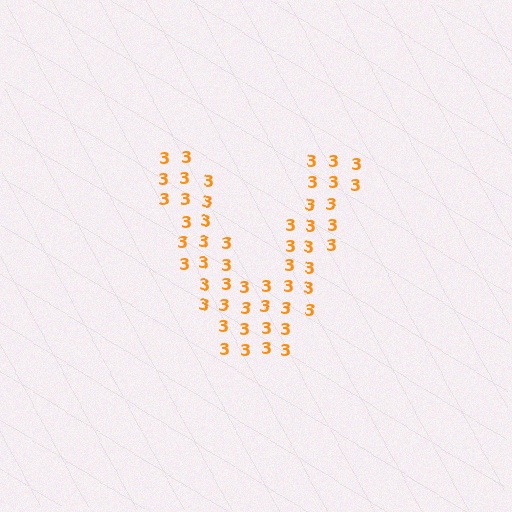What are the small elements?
The small elements are digit 3's.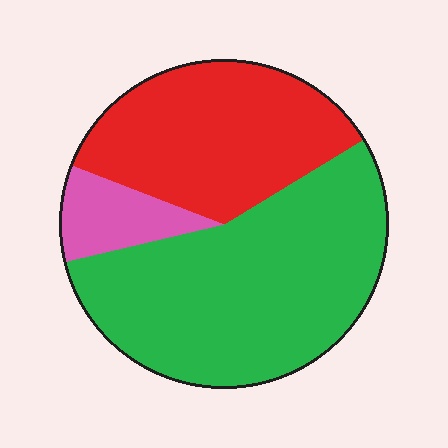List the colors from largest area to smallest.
From largest to smallest: green, red, pink.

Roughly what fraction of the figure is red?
Red covers around 35% of the figure.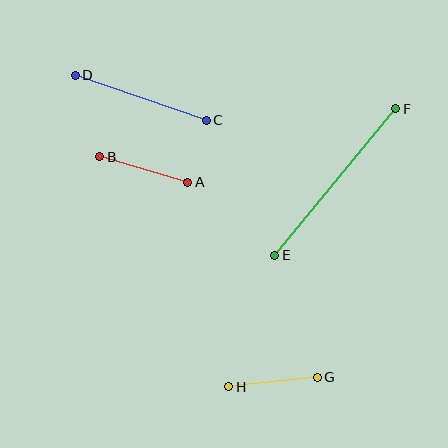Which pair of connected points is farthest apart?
Points E and F are farthest apart.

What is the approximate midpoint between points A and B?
The midpoint is at approximately (144, 170) pixels.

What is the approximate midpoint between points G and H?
The midpoint is at approximately (273, 382) pixels.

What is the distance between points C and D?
The distance is approximately 139 pixels.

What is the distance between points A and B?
The distance is approximately 92 pixels.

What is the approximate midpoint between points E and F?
The midpoint is at approximately (335, 182) pixels.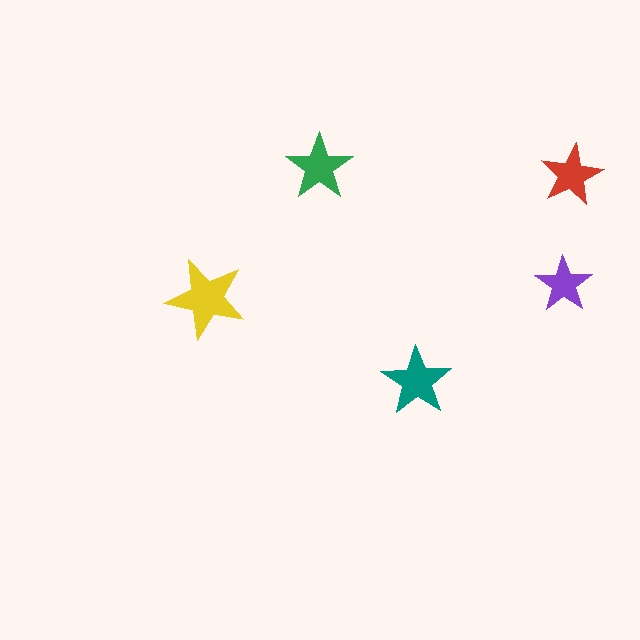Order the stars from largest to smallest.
the yellow one, the teal one, the green one, the red one, the purple one.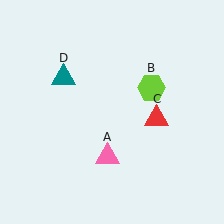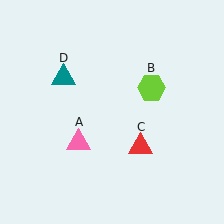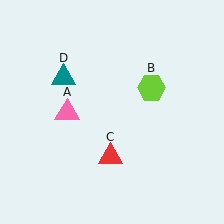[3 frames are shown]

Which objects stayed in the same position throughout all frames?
Lime hexagon (object B) and teal triangle (object D) remained stationary.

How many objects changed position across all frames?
2 objects changed position: pink triangle (object A), red triangle (object C).